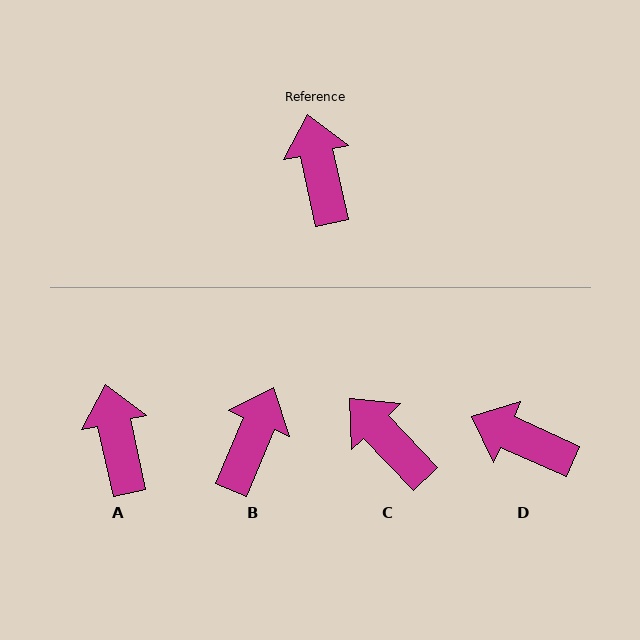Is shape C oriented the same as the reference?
No, it is off by about 31 degrees.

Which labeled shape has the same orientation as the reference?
A.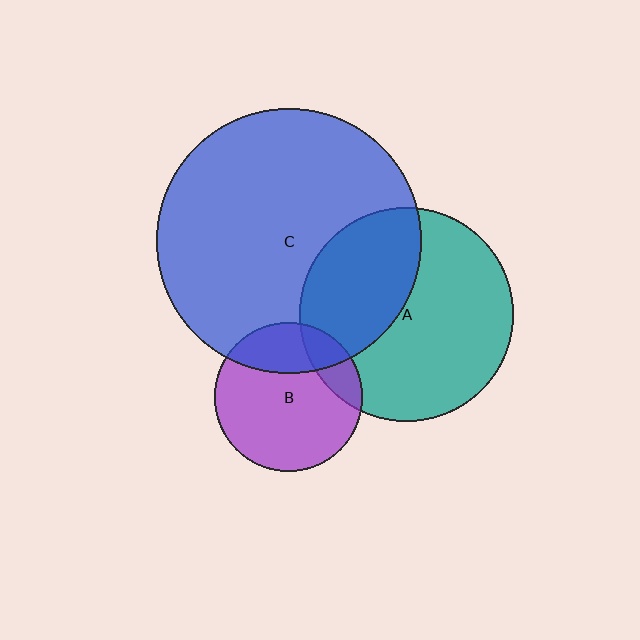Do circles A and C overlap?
Yes.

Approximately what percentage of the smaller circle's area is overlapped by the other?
Approximately 40%.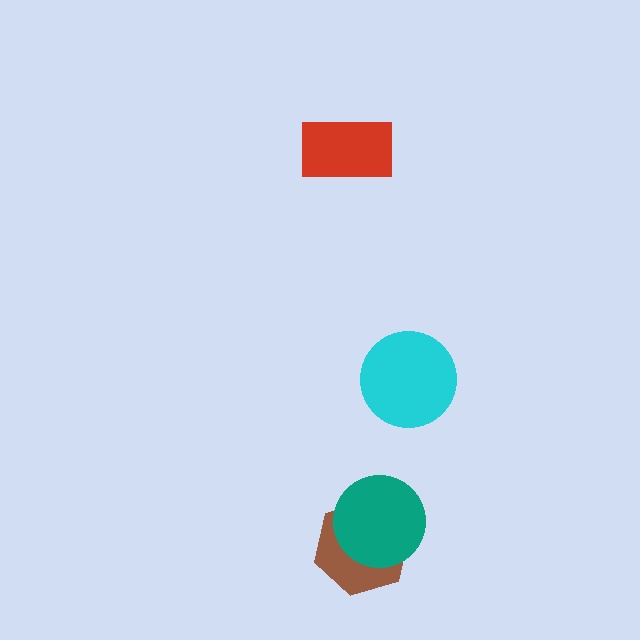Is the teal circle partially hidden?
No, no other shape covers it.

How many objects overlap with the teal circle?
1 object overlaps with the teal circle.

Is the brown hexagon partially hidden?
Yes, it is partially covered by another shape.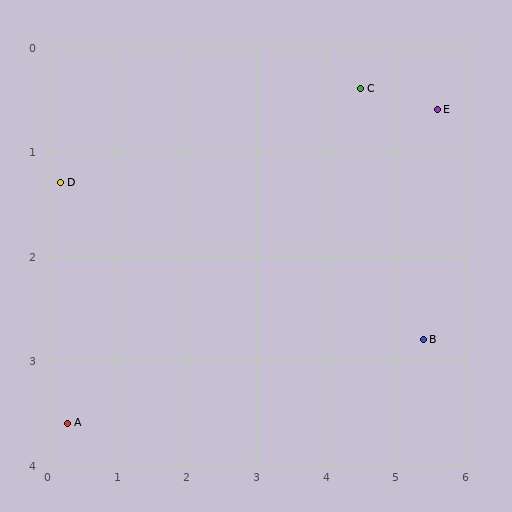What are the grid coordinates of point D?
Point D is at approximately (0.2, 1.3).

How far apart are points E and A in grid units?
Points E and A are about 6.1 grid units apart.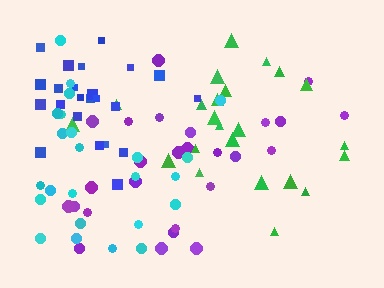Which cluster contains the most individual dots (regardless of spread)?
Purple (26).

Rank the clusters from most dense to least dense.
blue, cyan, purple, green.